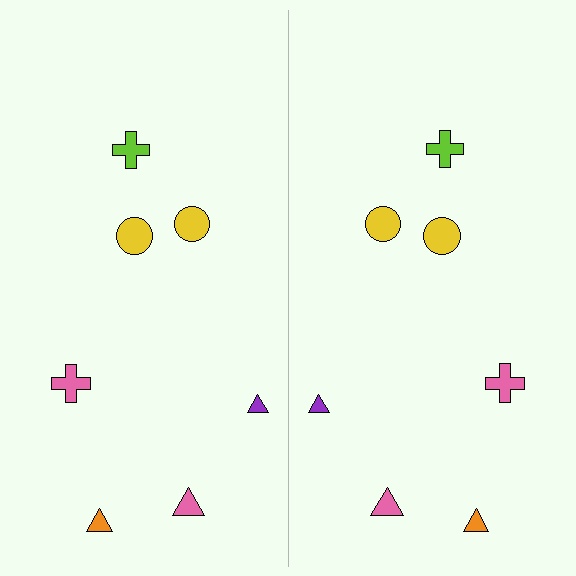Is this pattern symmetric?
Yes, this pattern has bilateral (reflection) symmetry.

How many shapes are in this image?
There are 14 shapes in this image.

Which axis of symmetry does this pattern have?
The pattern has a vertical axis of symmetry running through the center of the image.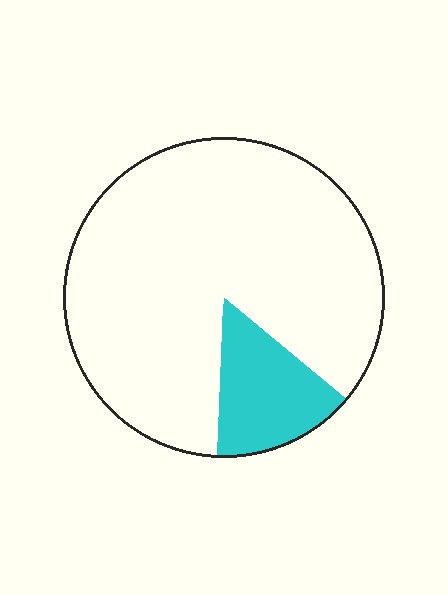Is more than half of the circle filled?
No.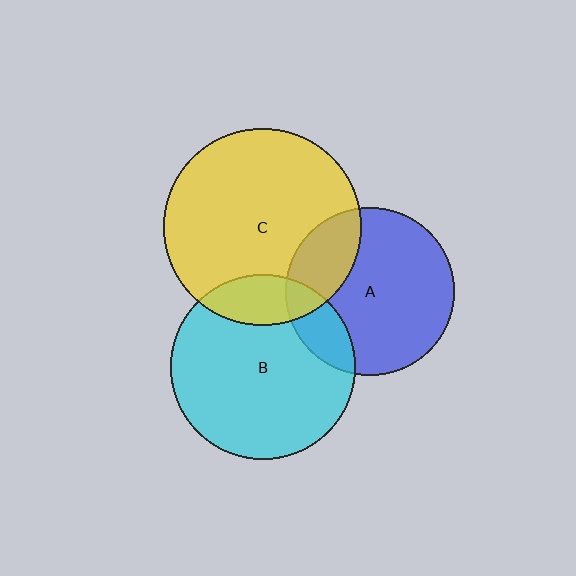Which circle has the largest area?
Circle C (yellow).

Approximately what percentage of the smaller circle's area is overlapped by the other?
Approximately 15%.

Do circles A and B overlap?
Yes.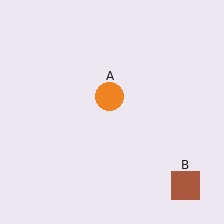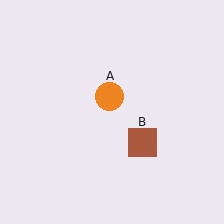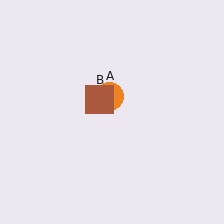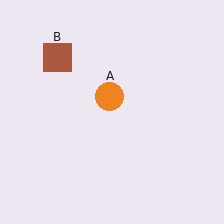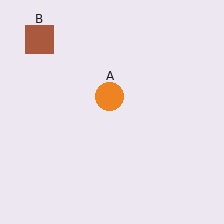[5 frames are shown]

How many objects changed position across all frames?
1 object changed position: brown square (object B).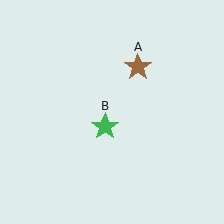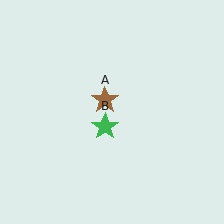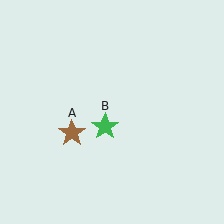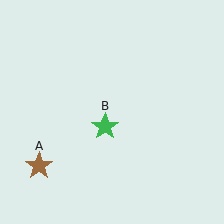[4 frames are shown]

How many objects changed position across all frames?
1 object changed position: brown star (object A).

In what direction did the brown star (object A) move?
The brown star (object A) moved down and to the left.